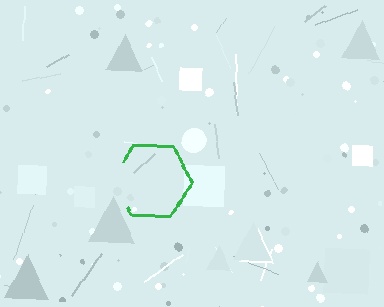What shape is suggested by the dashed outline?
The dashed outline suggests a hexagon.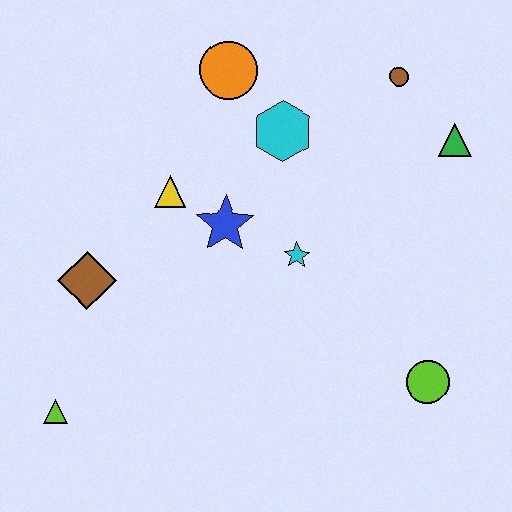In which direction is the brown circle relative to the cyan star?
The brown circle is above the cyan star.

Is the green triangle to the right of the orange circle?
Yes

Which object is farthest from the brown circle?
The lime triangle is farthest from the brown circle.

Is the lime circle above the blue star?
No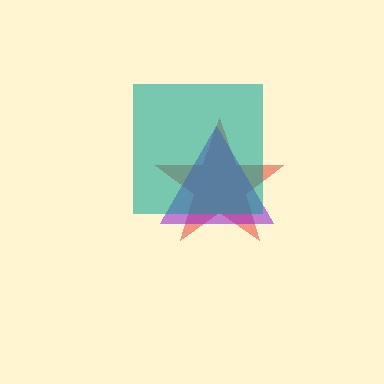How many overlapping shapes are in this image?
There are 3 overlapping shapes in the image.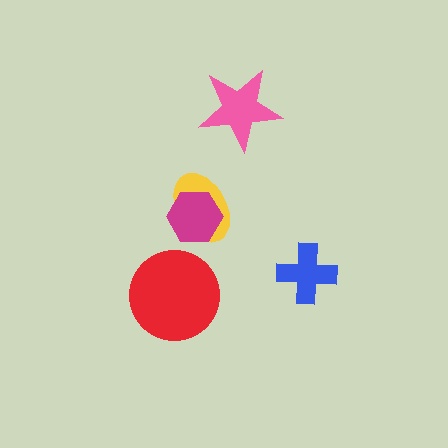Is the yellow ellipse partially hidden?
Yes, it is partially covered by another shape.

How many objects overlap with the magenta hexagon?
1 object overlaps with the magenta hexagon.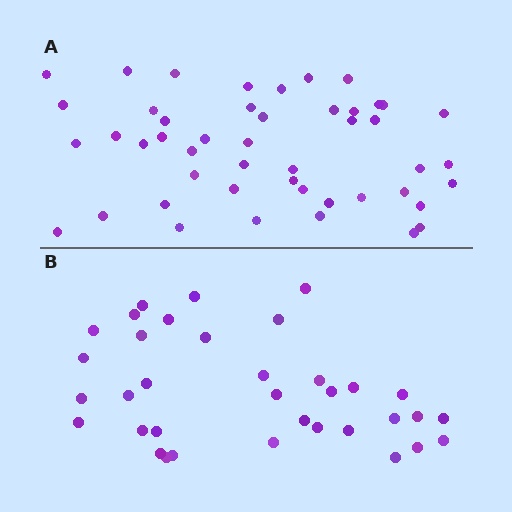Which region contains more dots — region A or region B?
Region A (the top region) has more dots.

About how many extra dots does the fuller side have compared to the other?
Region A has roughly 12 or so more dots than region B.